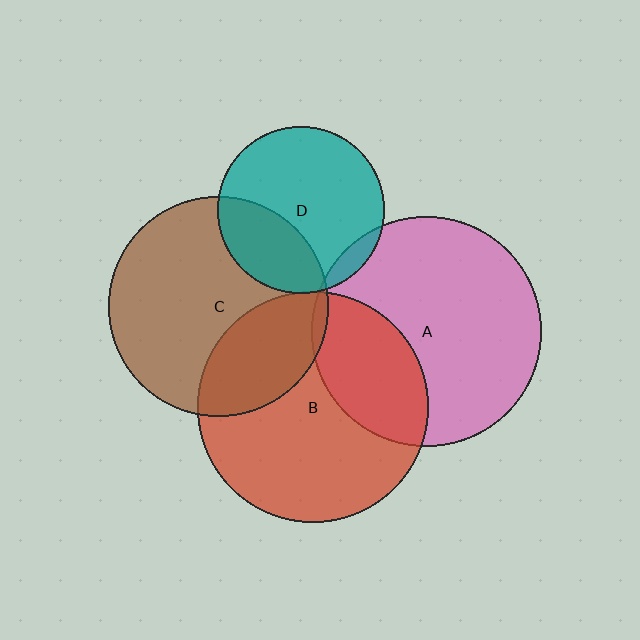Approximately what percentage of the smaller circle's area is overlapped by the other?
Approximately 30%.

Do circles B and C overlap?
Yes.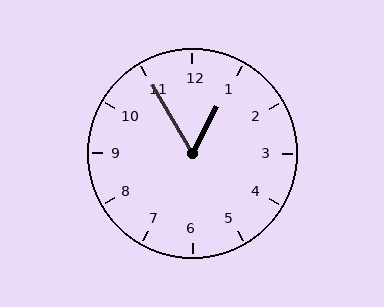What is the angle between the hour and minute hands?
Approximately 58 degrees.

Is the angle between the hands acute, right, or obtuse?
It is acute.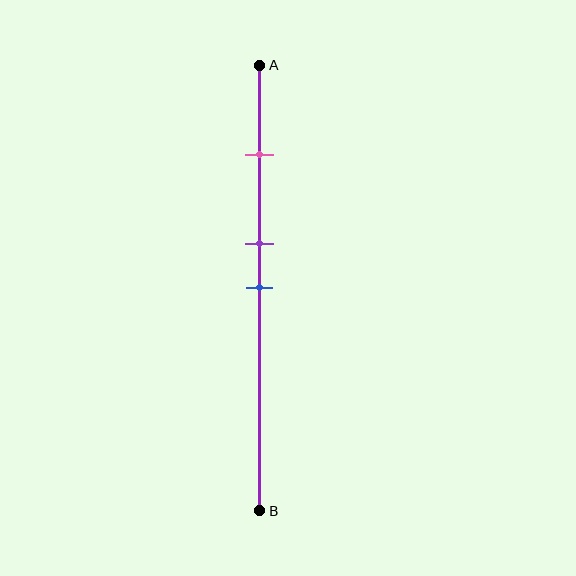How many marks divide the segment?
There are 3 marks dividing the segment.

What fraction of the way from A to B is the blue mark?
The blue mark is approximately 50% (0.5) of the way from A to B.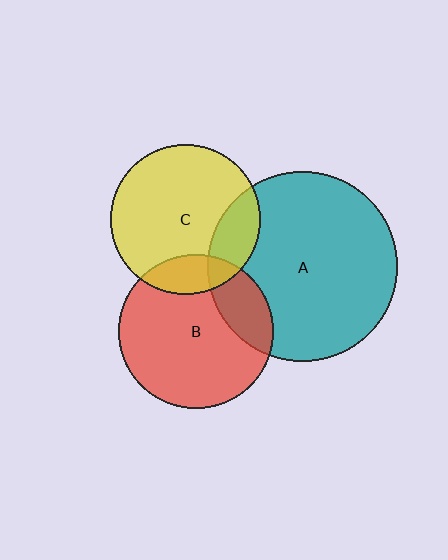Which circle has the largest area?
Circle A (teal).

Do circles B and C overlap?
Yes.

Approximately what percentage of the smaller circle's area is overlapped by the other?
Approximately 15%.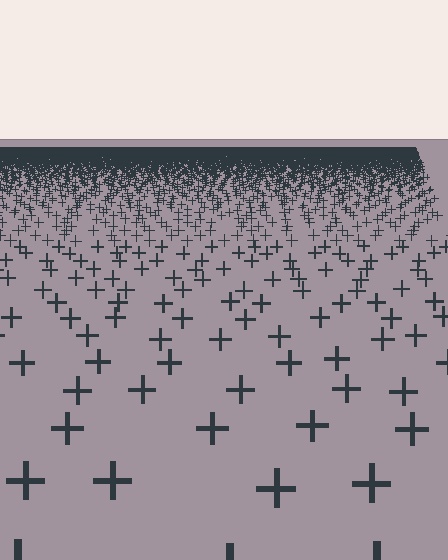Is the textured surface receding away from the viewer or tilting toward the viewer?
The surface is receding away from the viewer. Texture elements get smaller and denser toward the top.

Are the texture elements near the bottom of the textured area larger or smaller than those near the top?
Larger. Near the bottom, elements are closer to the viewer and appear at a bigger on-screen size.